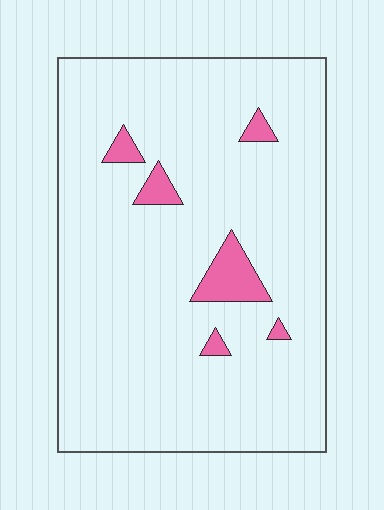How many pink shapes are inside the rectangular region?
6.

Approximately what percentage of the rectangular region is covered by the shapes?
Approximately 5%.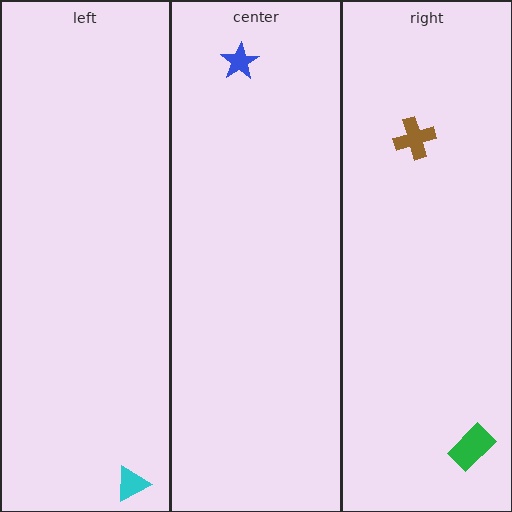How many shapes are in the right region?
2.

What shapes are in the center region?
The blue star.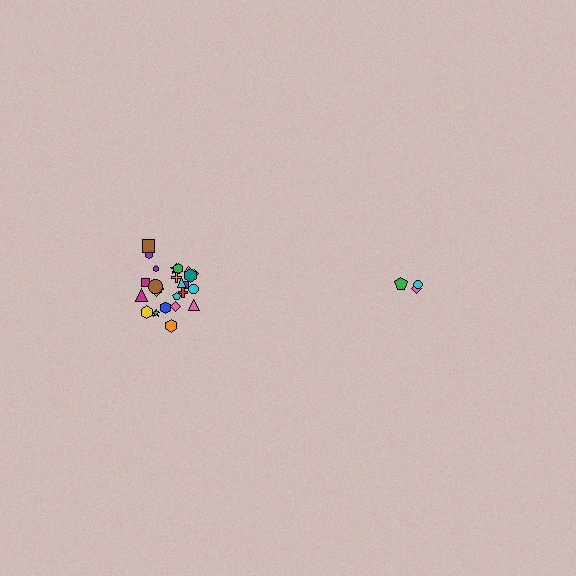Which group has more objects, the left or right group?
The left group.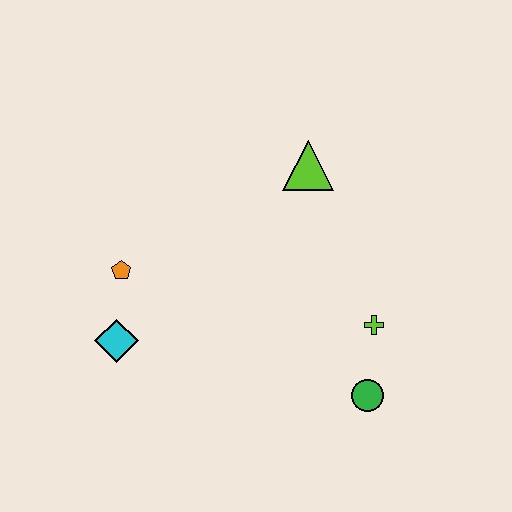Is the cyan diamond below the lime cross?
Yes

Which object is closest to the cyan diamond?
The orange pentagon is closest to the cyan diamond.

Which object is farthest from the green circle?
The orange pentagon is farthest from the green circle.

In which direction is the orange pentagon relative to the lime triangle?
The orange pentagon is to the left of the lime triangle.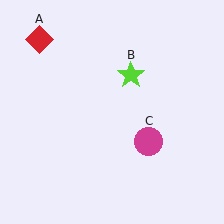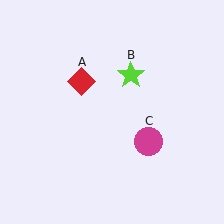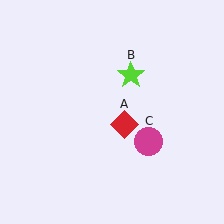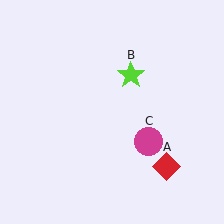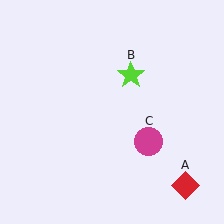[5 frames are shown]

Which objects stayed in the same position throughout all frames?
Lime star (object B) and magenta circle (object C) remained stationary.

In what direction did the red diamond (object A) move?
The red diamond (object A) moved down and to the right.